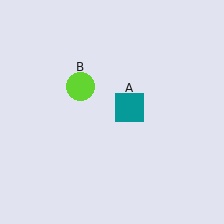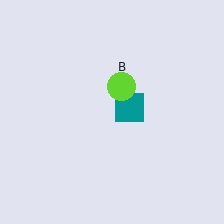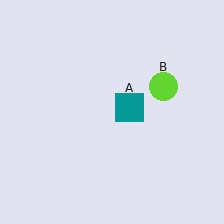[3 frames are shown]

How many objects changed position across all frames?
1 object changed position: lime circle (object B).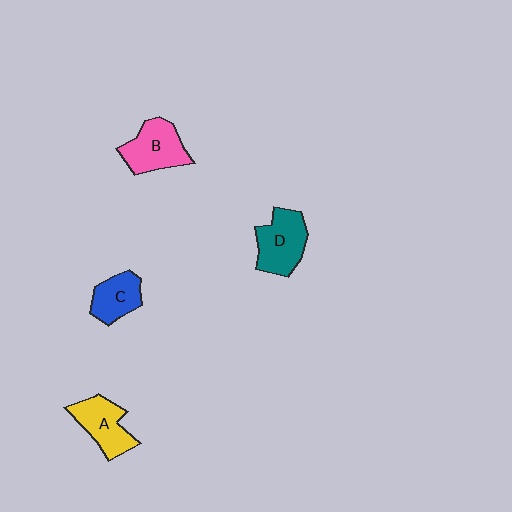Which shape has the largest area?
Shape D (teal).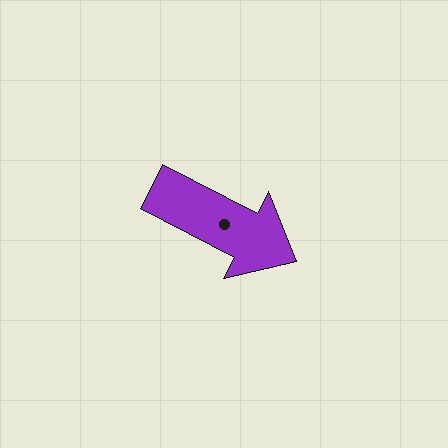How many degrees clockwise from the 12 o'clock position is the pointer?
Approximately 117 degrees.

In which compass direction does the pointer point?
Southeast.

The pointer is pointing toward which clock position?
Roughly 4 o'clock.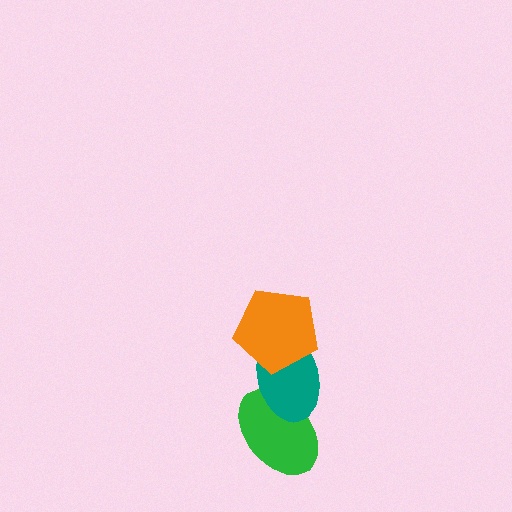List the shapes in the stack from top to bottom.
From top to bottom: the orange pentagon, the teal ellipse, the green ellipse.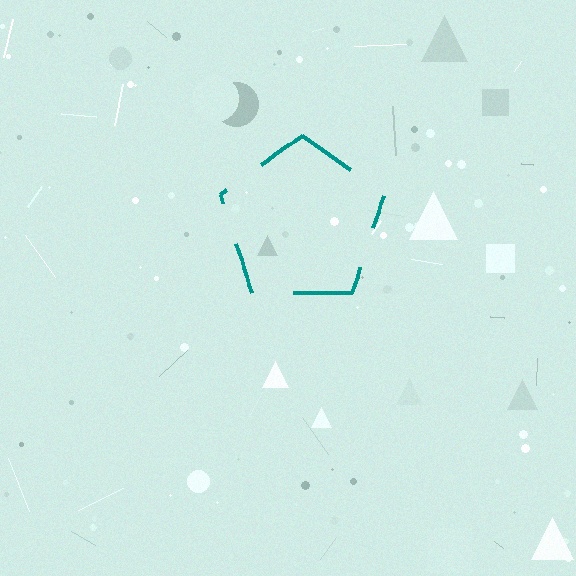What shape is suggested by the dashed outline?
The dashed outline suggests a pentagon.